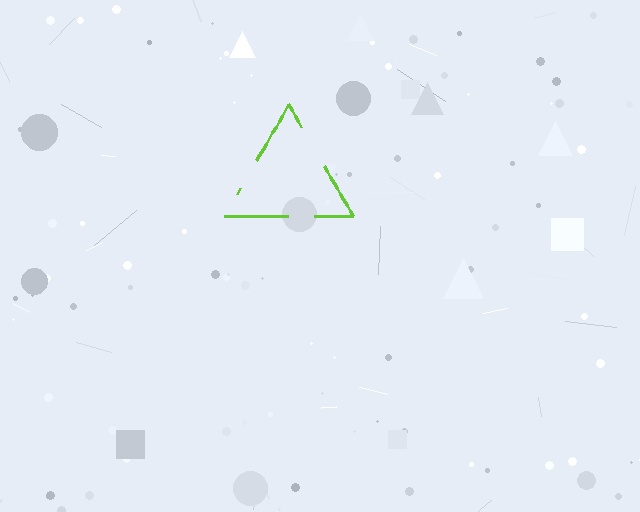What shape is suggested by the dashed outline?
The dashed outline suggests a triangle.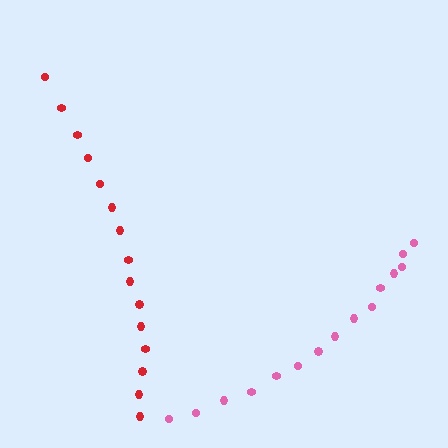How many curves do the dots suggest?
There are 2 distinct paths.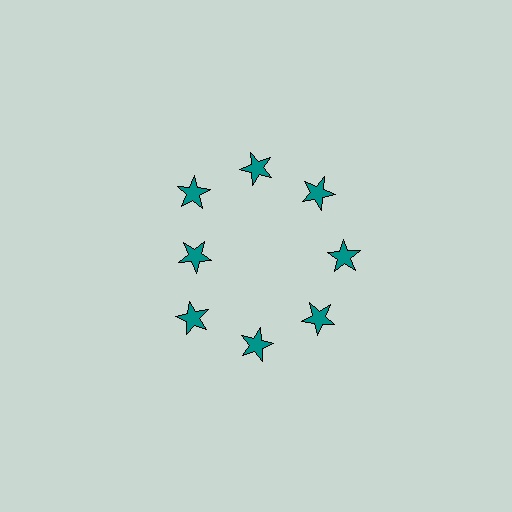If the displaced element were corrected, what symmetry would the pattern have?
It would have 8-fold rotational symmetry — the pattern would map onto itself every 45 degrees.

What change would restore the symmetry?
The symmetry would be restored by moving it outward, back onto the ring so that all 8 stars sit at equal angles and equal distance from the center.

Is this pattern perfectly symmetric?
No. The 8 teal stars are arranged in a ring, but one element near the 9 o'clock position is pulled inward toward the center, breaking the 8-fold rotational symmetry.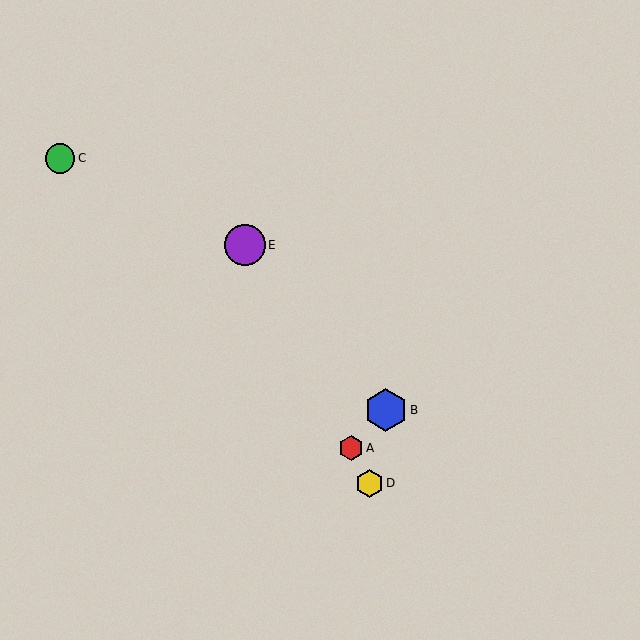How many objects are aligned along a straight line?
3 objects (A, D, E) are aligned along a straight line.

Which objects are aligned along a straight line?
Objects A, D, E are aligned along a straight line.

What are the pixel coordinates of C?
Object C is at (60, 158).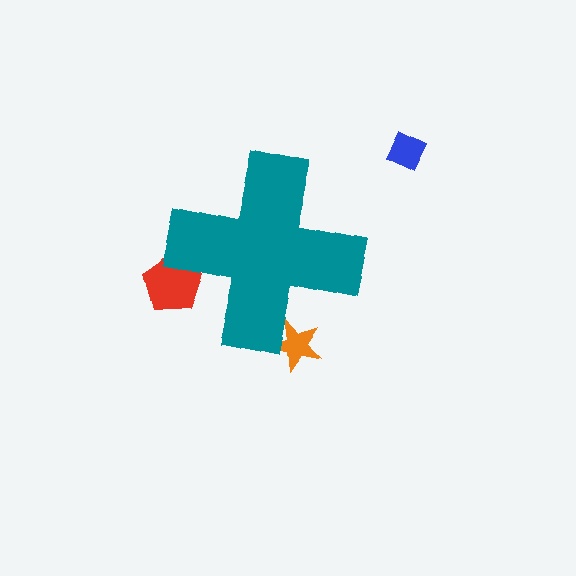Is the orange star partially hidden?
Yes, the orange star is partially hidden behind the teal cross.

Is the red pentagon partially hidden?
Yes, the red pentagon is partially hidden behind the teal cross.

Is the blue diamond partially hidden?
No, the blue diamond is fully visible.